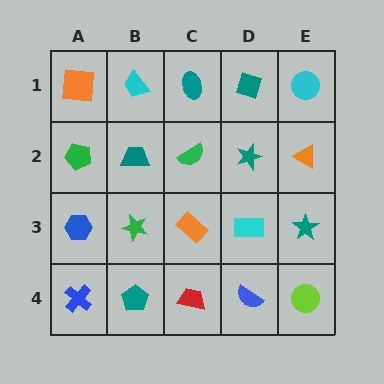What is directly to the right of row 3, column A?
A green star.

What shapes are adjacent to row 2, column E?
A cyan circle (row 1, column E), a teal star (row 3, column E), a teal star (row 2, column D).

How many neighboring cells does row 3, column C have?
4.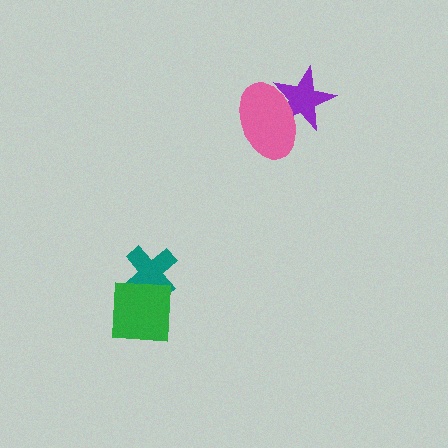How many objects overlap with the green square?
1 object overlaps with the green square.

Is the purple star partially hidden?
Yes, it is partially covered by another shape.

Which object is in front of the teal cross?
The green square is in front of the teal cross.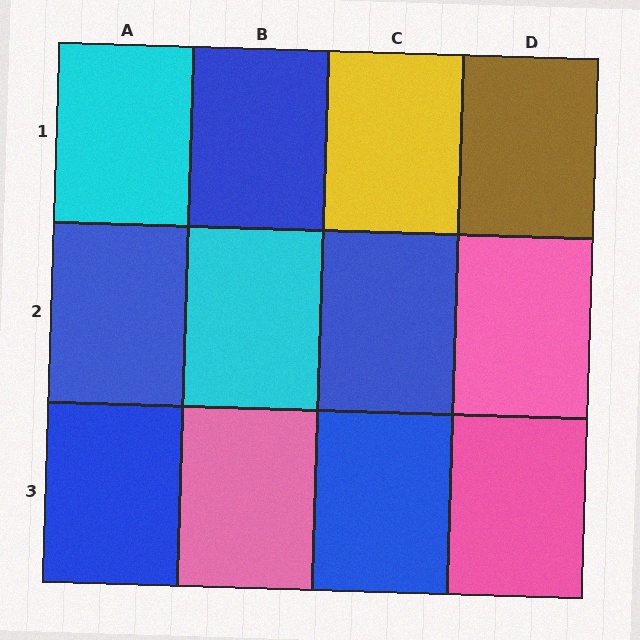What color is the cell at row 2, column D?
Pink.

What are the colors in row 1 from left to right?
Cyan, blue, yellow, brown.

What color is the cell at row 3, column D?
Pink.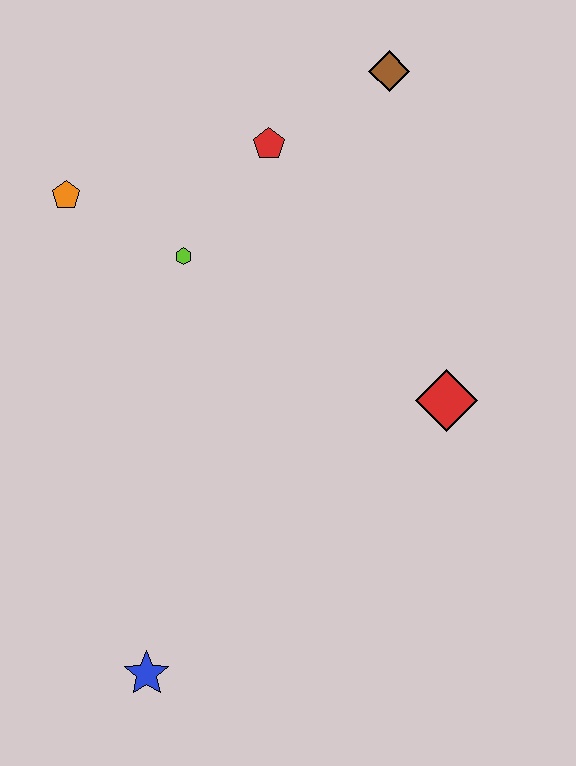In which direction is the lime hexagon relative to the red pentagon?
The lime hexagon is below the red pentagon.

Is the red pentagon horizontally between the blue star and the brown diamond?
Yes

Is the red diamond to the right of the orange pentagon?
Yes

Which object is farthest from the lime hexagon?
The blue star is farthest from the lime hexagon.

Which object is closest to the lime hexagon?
The orange pentagon is closest to the lime hexagon.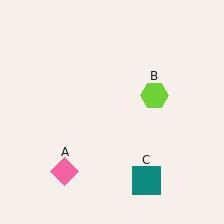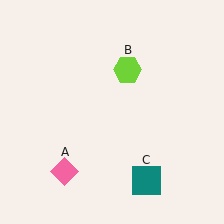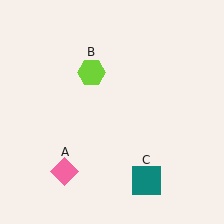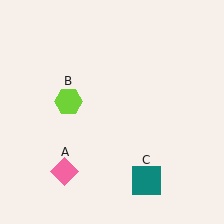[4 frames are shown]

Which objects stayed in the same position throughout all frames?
Pink diamond (object A) and teal square (object C) remained stationary.